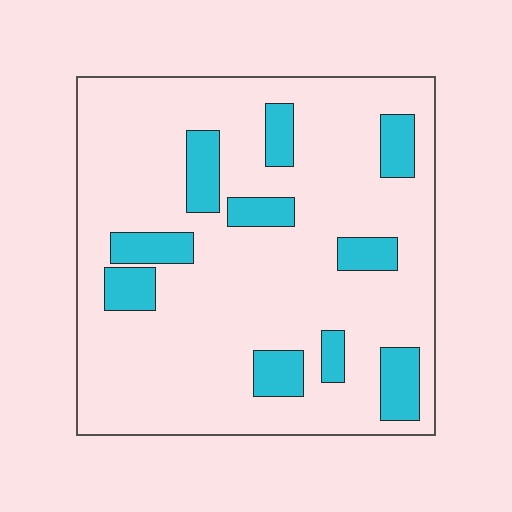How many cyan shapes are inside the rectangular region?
10.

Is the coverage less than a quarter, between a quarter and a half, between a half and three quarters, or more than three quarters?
Less than a quarter.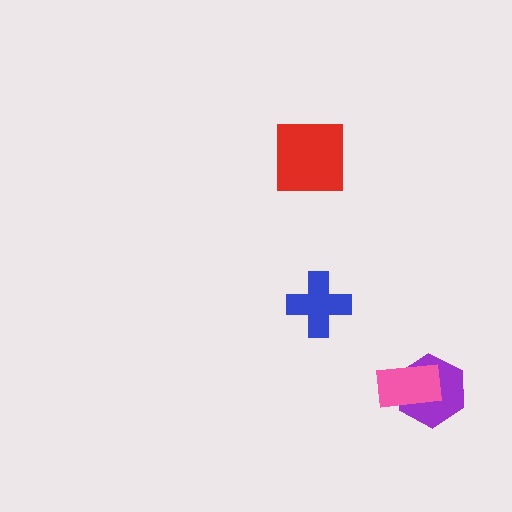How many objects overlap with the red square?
0 objects overlap with the red square.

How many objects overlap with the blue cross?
0 objects overlap with the blue cross.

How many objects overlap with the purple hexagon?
1 object overlaps with the purple hexagon.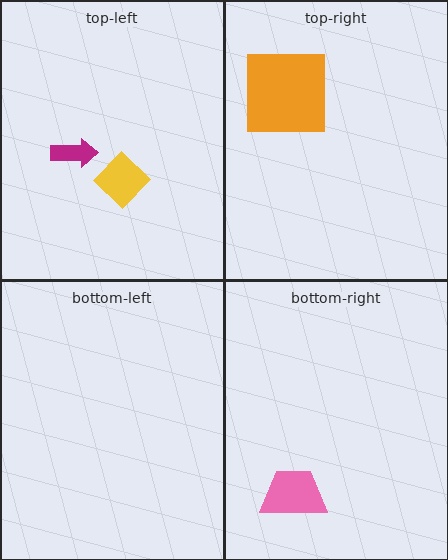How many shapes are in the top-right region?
1.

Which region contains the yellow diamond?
The top-left region.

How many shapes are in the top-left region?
2.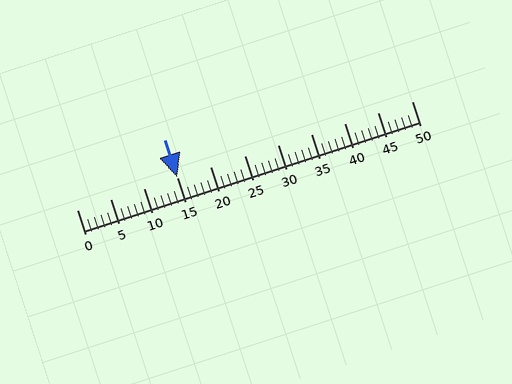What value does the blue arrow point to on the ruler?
The blue arrow points to approximately 15.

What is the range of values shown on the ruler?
The ruler shows values from 0 to 50.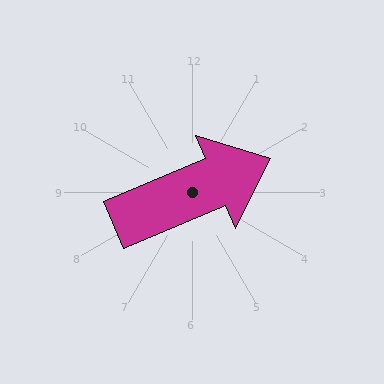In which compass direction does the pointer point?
Northeast.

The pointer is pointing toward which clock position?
Roughly 2 o'clock.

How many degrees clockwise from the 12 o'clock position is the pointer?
Approximately 67 degrees.